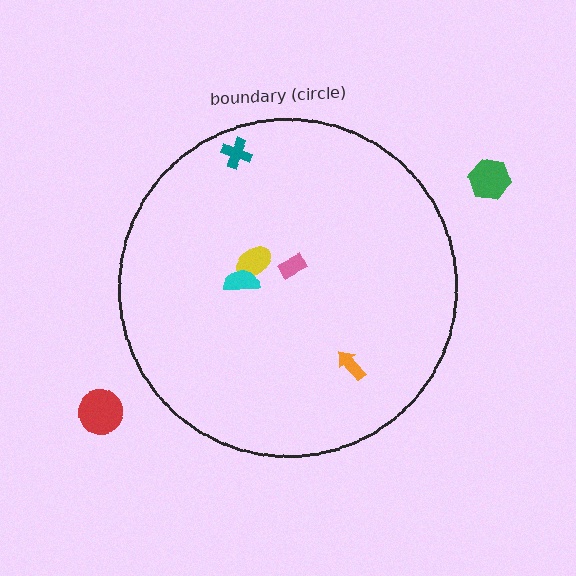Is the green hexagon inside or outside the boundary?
Outside.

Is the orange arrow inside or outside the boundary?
Inside.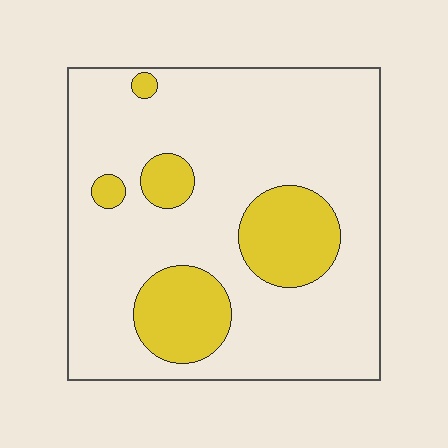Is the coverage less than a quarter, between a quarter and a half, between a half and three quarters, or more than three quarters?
Less than a quarter.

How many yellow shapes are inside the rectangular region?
5.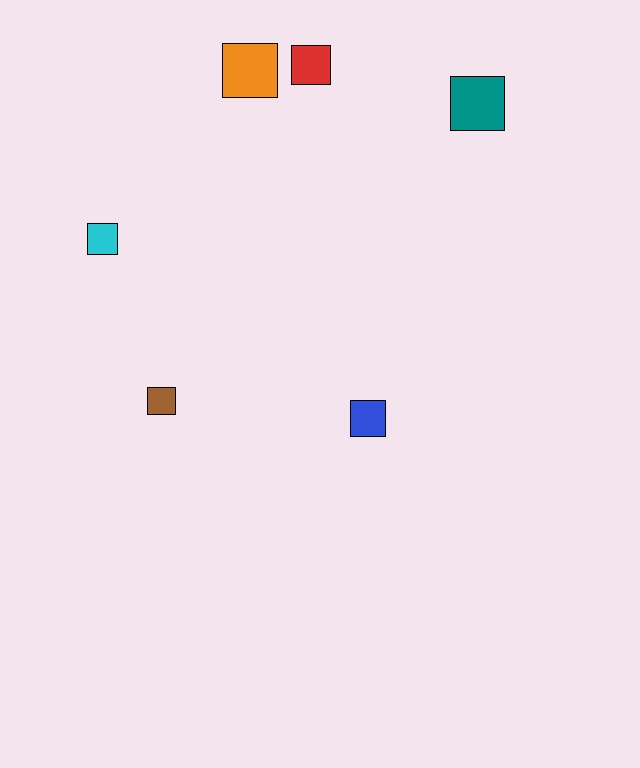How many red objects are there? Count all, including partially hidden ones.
There is 1 red object.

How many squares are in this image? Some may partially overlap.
There are 6 squares.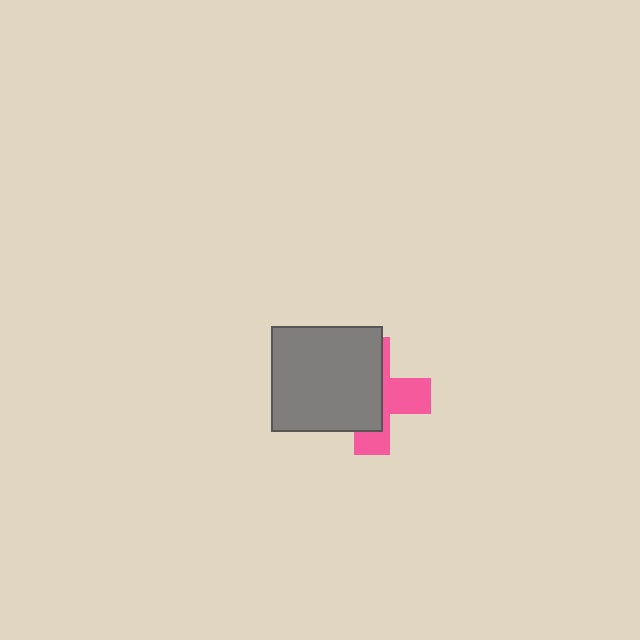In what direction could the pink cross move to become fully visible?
The pink cross could move right. That would shift it out from behind the gray rectangle entirely.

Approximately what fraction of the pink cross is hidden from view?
Roughly 59% of the pink cross is hidden behind the gray rectangle.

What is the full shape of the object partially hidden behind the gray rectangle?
The partially hidden object is a pink cross.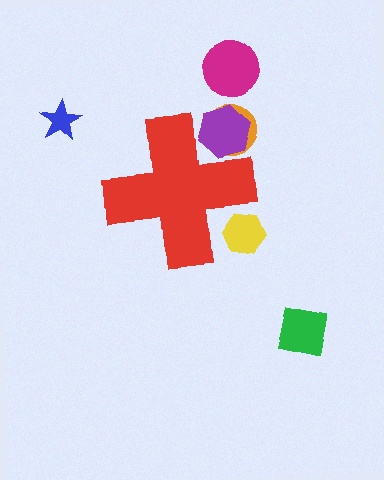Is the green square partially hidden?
No, the green square is fully visible.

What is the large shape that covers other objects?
A red cross.